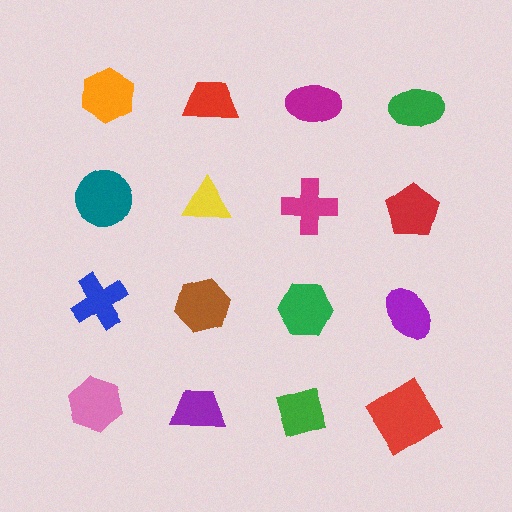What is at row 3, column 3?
A green hexagon.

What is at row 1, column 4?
A green ellipse.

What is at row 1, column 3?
A magenta ellipse.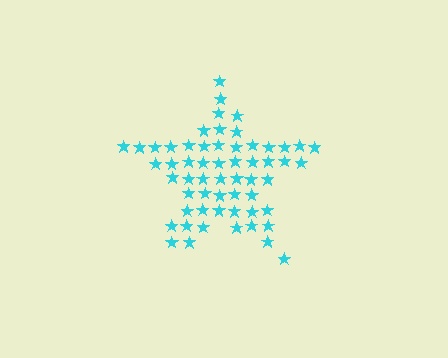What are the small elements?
The small elements are stars.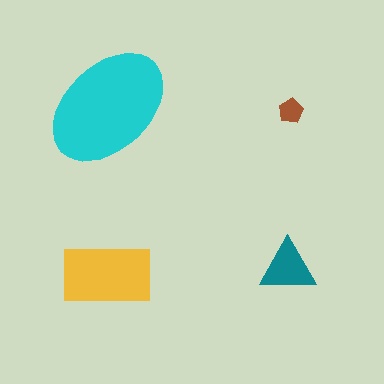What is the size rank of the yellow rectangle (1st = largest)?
2nd.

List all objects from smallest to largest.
The brown pentagon, the teal triangle, the yellow rectangle, the cyan ellipse.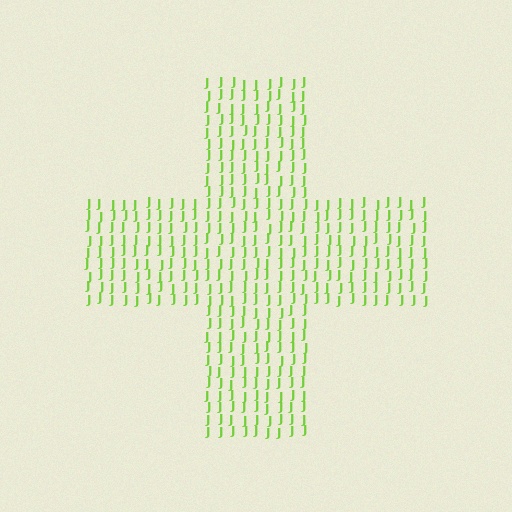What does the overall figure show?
The overall figure shows a cross.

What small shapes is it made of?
It is made of small letter J's.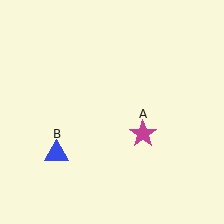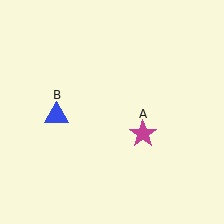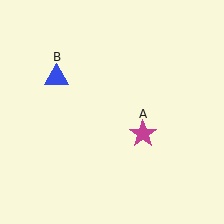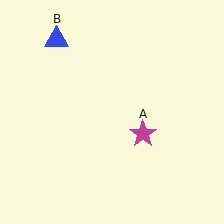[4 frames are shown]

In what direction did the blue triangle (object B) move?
The blue triangle (object B) moved up.